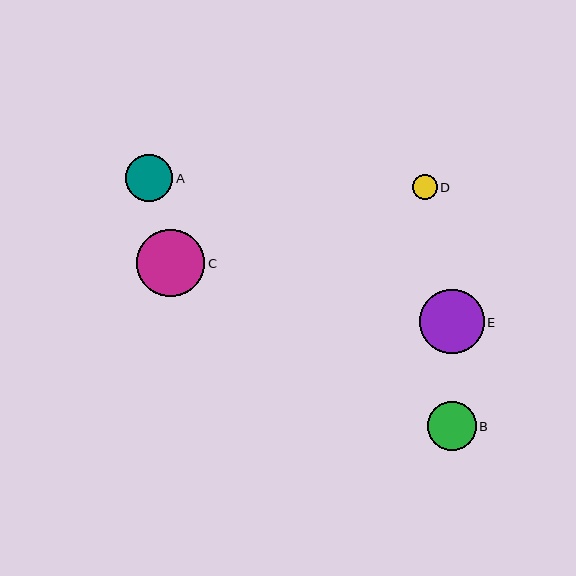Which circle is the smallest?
Circle D is the smallest with a size of approximately 25 pixels.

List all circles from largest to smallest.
From largest to smallest: C, E, B, A, D.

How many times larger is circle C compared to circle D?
Circle C is approximately 2.7 times the size of circle D.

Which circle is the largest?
Circle C is the largest with a size of approximately 68 pixels.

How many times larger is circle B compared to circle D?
Circle B is approximately 2.0 times the size of circle D.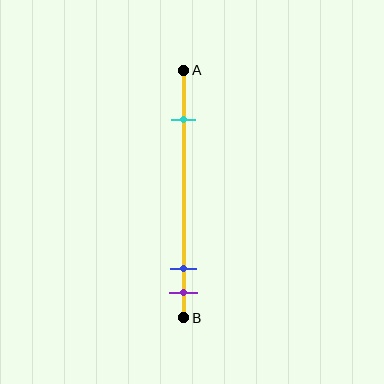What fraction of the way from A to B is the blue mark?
The blue mark is approximately 80% (0.8) of the way from A to B.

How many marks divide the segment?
There are 3 marks dividing the segment.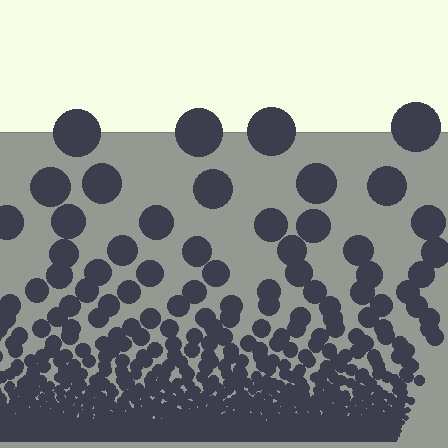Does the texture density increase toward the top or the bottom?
Density increases toward the bottom.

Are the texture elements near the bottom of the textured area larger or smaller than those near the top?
Smaller. The gradient is inverted — elements near the bottom are smaller and denser.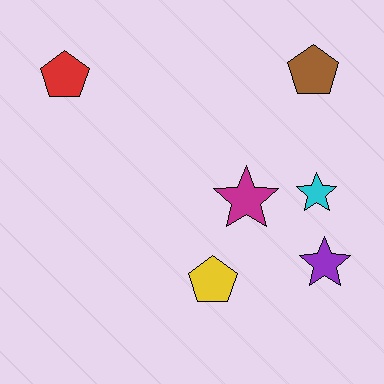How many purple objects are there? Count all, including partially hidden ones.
There is 1 purple object.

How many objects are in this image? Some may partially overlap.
There are 6 objects.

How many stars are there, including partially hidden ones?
There are 3 stars.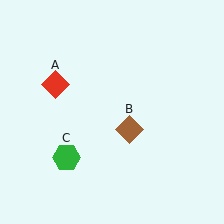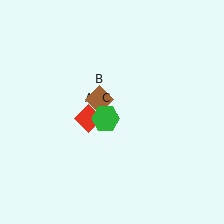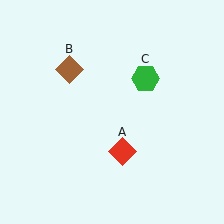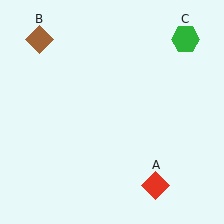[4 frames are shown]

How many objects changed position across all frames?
3 objects changed position: red diamond (object A), brown diamond (object B), green hexagon (object C).